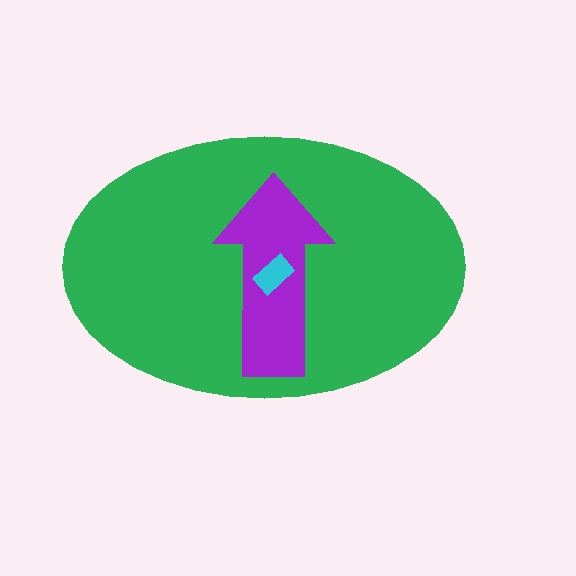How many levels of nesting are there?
3.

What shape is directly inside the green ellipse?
The purple arrow.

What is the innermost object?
The cyan rectangle.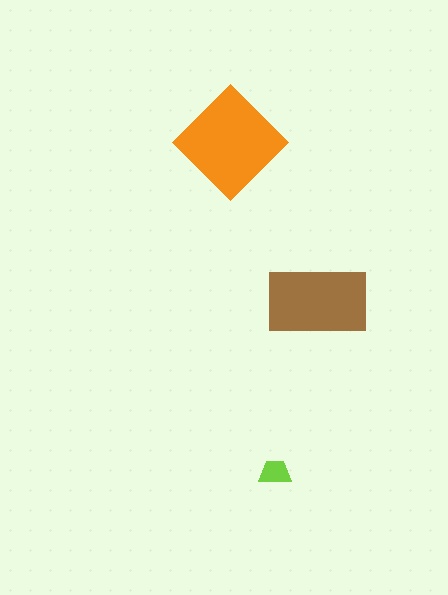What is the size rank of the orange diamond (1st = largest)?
1st.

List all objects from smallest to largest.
The lime trapezoid, the brown rectangle, the orange diamond.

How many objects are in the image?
There are 3 objects in the image.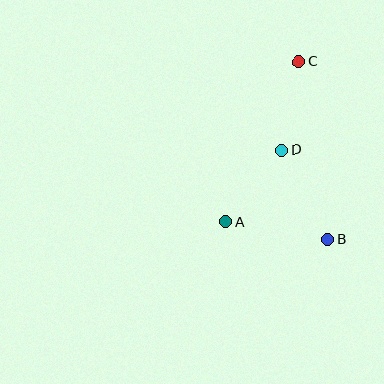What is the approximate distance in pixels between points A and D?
The distance between A and D is approximately 91 pixels.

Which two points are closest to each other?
Points C and D are closest to each other.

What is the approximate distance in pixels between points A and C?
The distance between A and C is approximately 176 pixels.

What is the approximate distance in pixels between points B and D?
The distance between B and D is approximately 101 pixels.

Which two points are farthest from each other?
Points B and C are farthest from each other.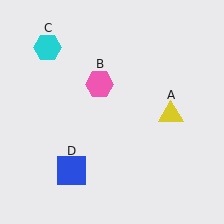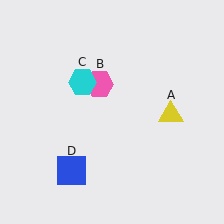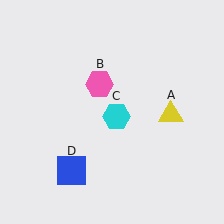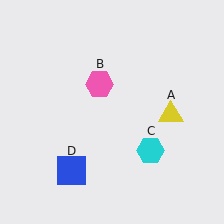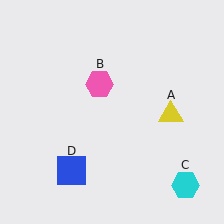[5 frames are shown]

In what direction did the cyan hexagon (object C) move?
The cyan hexagon (object C) moved down and to the right.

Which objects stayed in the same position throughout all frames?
Yellow triangle (object A) and pink hexagon (object B) and blue square (object D) remained stationary.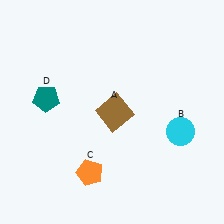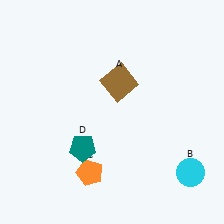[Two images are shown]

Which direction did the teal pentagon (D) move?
The teal pentagon (D) moved down.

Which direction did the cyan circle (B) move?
The cyan circle (B) moved down.